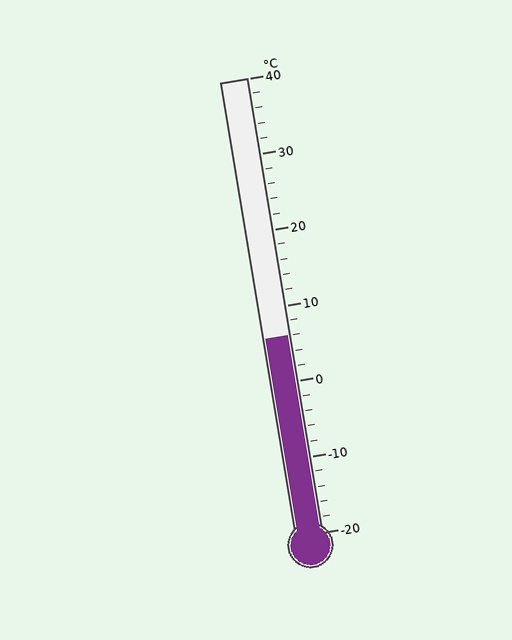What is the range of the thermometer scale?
The thermometer scale ranges from -20°C to 40°C.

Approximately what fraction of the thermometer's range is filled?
The thermometer is filled to approximately 45% of its range.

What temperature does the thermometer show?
The thermometer shows approximately 6°C.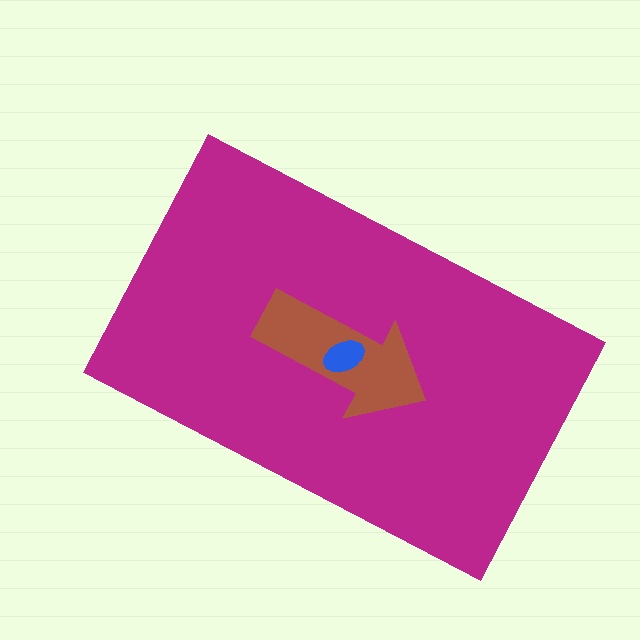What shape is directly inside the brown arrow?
The blue ellipse.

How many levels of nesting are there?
3.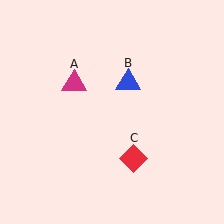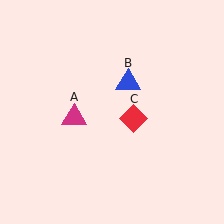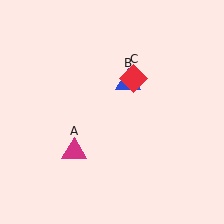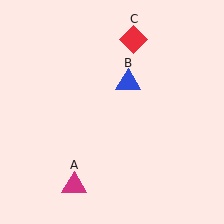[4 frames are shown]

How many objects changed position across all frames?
2 objects changed position: magenta triangle (object A), red diamond (object C).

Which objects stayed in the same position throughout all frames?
Blue triangle (object B) remained stationary.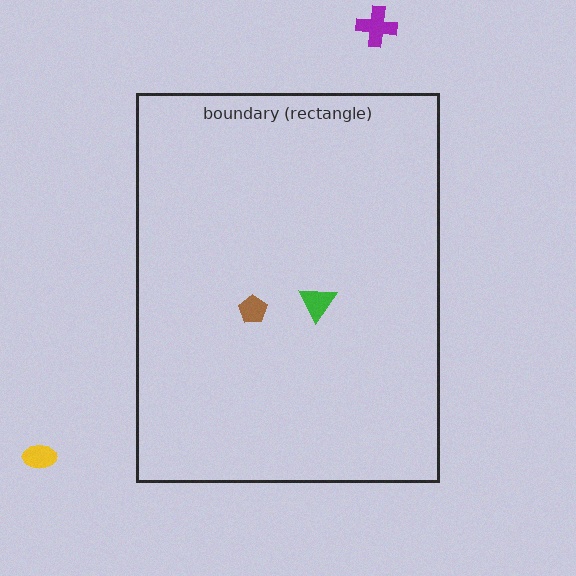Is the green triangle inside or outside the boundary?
Inside.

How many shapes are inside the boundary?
2 inside, 2 outside.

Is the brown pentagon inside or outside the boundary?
Inside.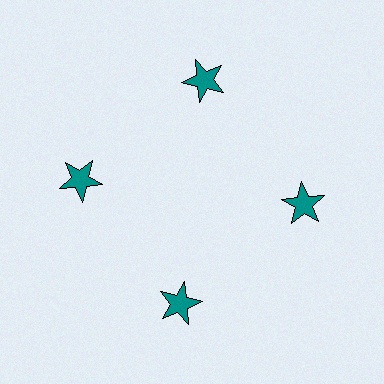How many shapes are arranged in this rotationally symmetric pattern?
There are 4 shapes, arranged in 4 groups of 1.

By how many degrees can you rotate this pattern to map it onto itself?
The pattern maps onto itself every 90 degrees of rotation.